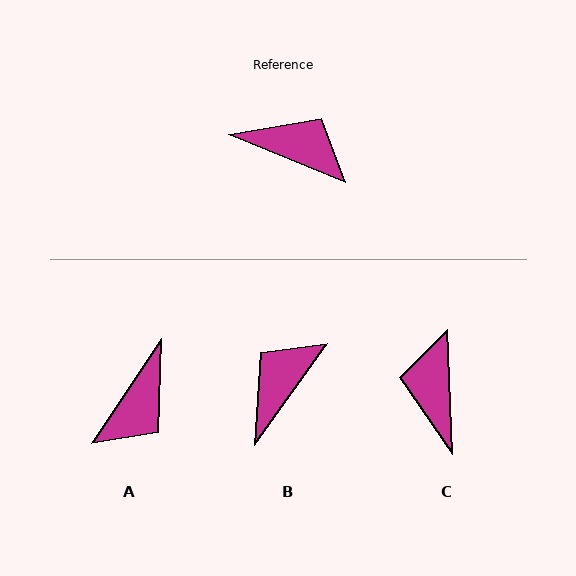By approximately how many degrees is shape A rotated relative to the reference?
Approximately 101 degrees clockwise.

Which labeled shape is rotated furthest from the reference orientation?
C, about 115 degrees away.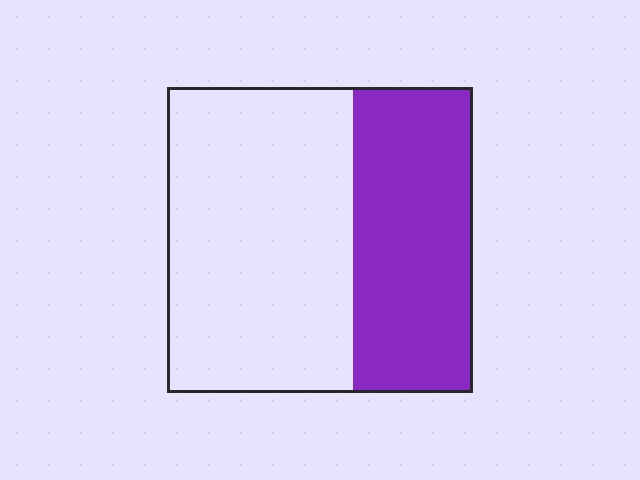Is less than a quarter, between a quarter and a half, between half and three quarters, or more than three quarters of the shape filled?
Between a quarter and a half.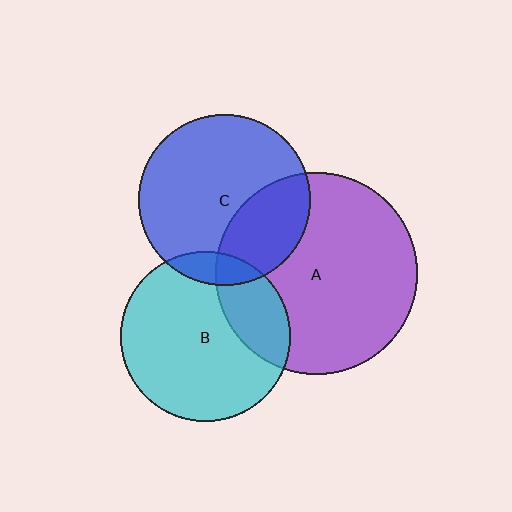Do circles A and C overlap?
Yes.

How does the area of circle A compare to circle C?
Approximately 1.4 times.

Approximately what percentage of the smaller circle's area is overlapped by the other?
Approximately 30%.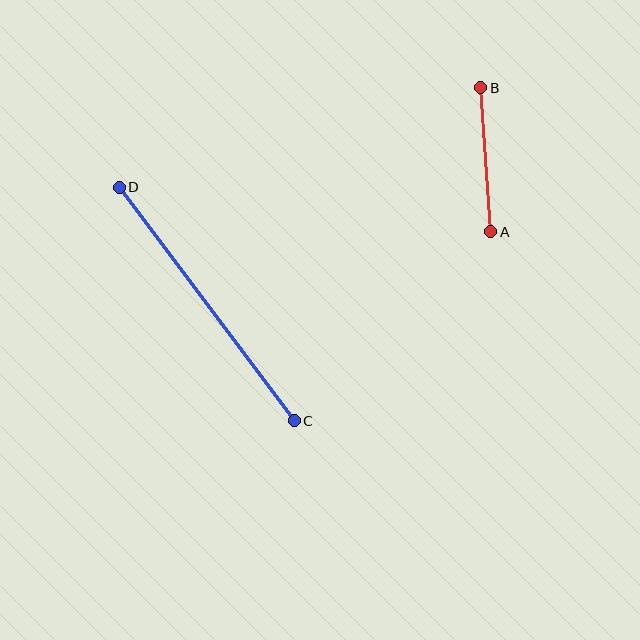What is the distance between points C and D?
The distance is approximately 291 pixels.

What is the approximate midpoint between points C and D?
The midpoint is at approximately (207, 304) pixels.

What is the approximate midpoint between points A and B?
The midpoint is at approximately (486, 160) pixels.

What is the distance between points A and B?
The distance is approximately 144 pixels.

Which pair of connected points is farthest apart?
Points C and D are farthest apart.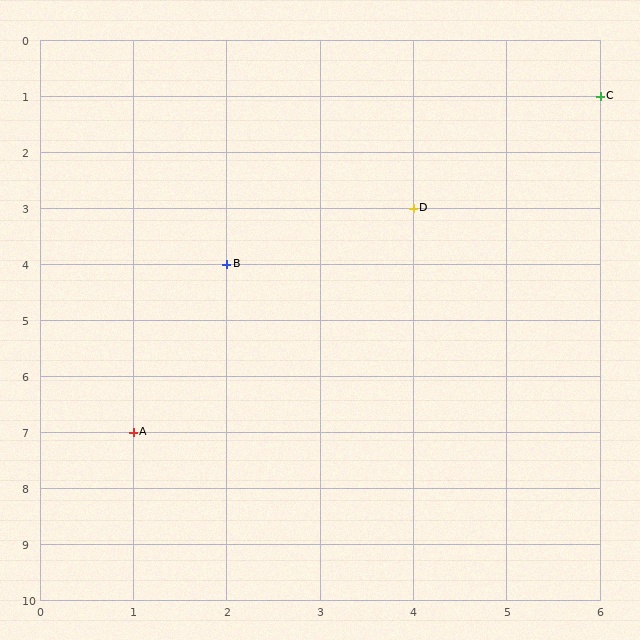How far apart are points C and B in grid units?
Points C and B are 4 columns and 3 rows apart (about 5.0 grid units diagonally).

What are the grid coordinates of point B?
Point B is at grid coordinates (2, 4).